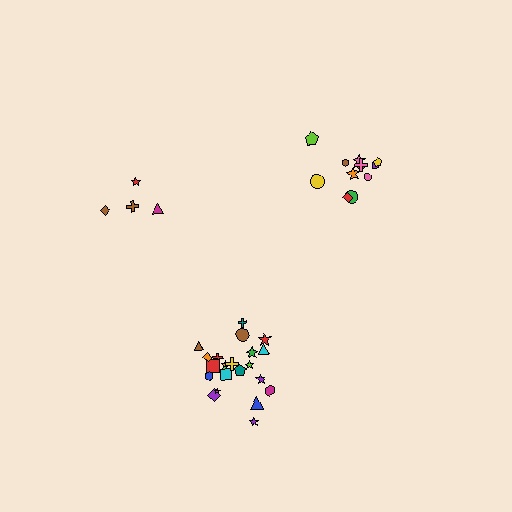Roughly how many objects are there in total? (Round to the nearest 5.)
Roughly 40 objects in total.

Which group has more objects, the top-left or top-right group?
The top-right group.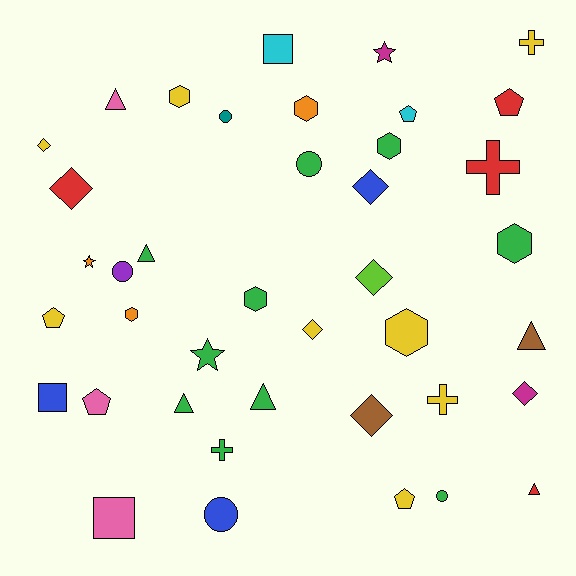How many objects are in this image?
There are 40 objects.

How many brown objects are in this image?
There are 2 brown objects.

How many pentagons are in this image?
There are 5 pentagons.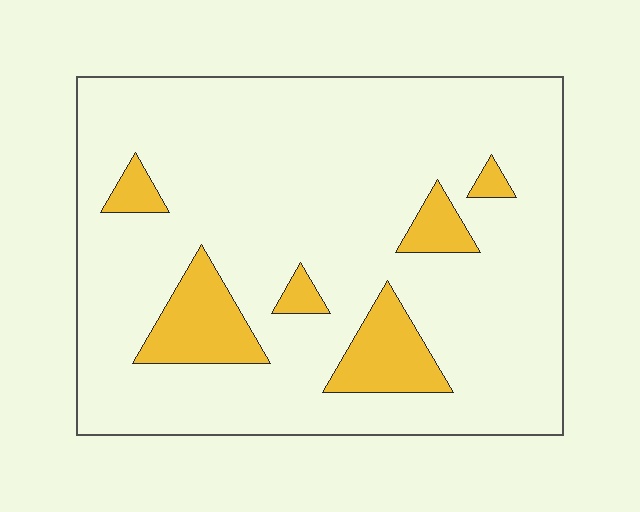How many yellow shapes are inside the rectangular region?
6.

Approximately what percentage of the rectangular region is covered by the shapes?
Approximately 15%.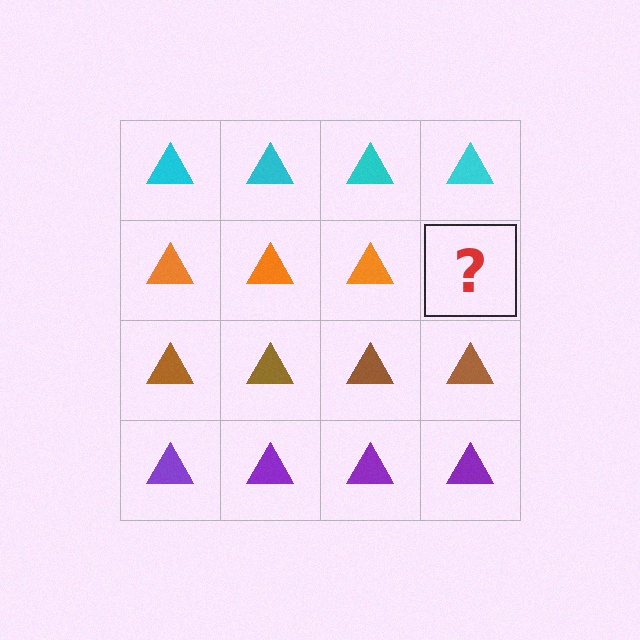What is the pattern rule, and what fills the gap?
The rule is that each row has a consistent color. The gap should be filled with an orange triangle.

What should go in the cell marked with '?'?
The missing cell should contain an orange triangle.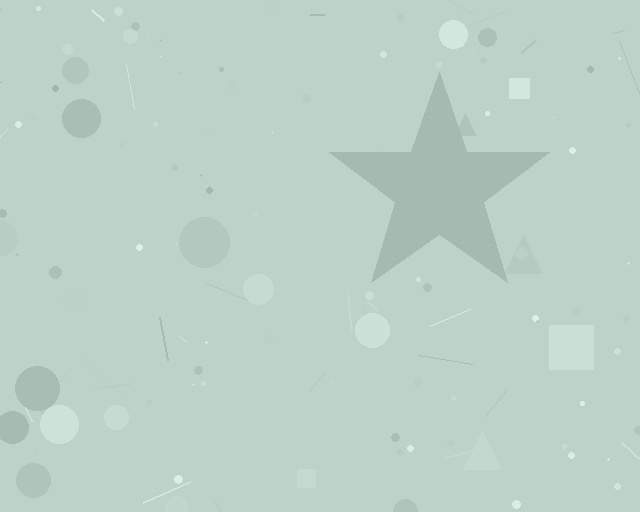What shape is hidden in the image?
A star is hidden in the image.